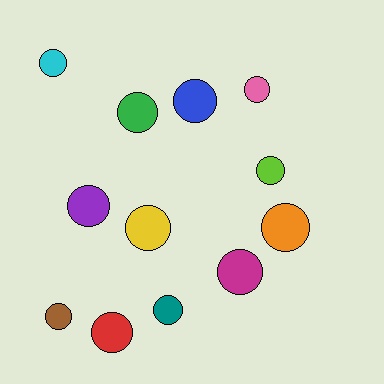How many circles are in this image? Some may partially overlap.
There are 12 circles.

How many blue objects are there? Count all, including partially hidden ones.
There is 1 blue object.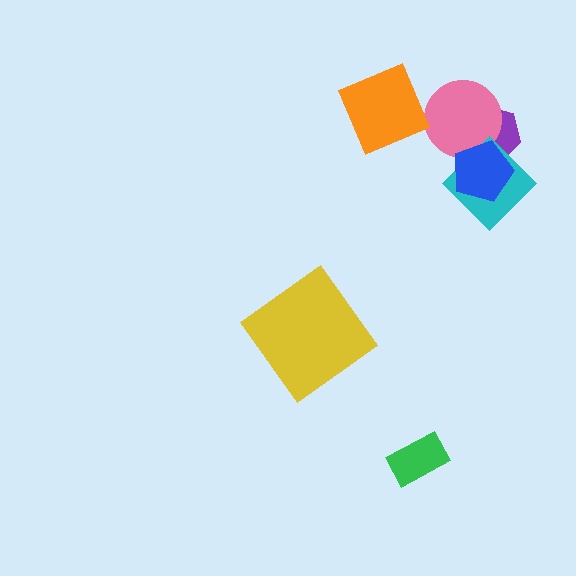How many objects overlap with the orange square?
0 objects overlap with the orange square.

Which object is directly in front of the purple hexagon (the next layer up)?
The pink circle is directly in front of the purple hexagon.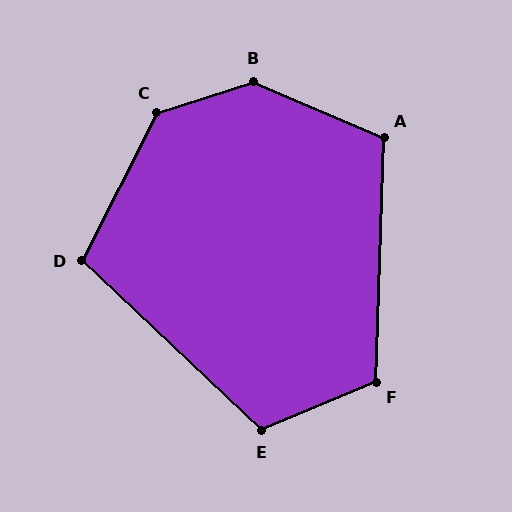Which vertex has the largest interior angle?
B, at approximately 139 degrees.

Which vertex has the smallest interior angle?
D, at approximately 106 degrees.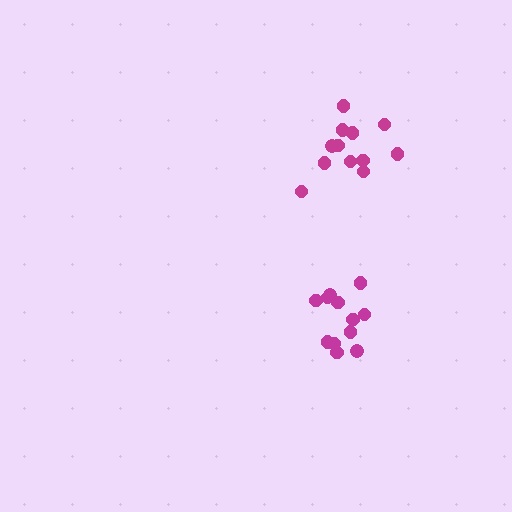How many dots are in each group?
Group 1: 12 dots, Group 2: 12 dots (24 total).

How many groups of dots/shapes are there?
There are 2 groups.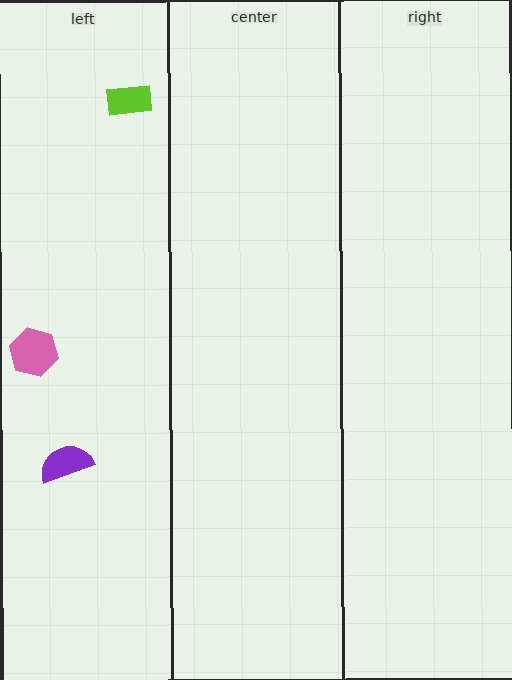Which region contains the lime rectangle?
The left region.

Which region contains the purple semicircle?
The left region.